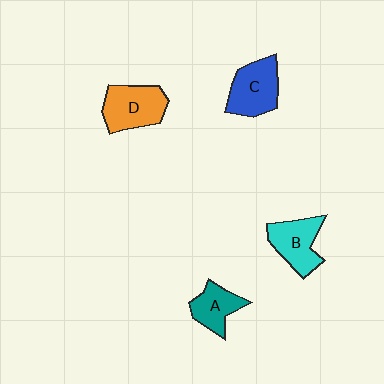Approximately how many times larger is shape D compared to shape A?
Approximately 1.4 times.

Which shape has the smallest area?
Shape A (teal).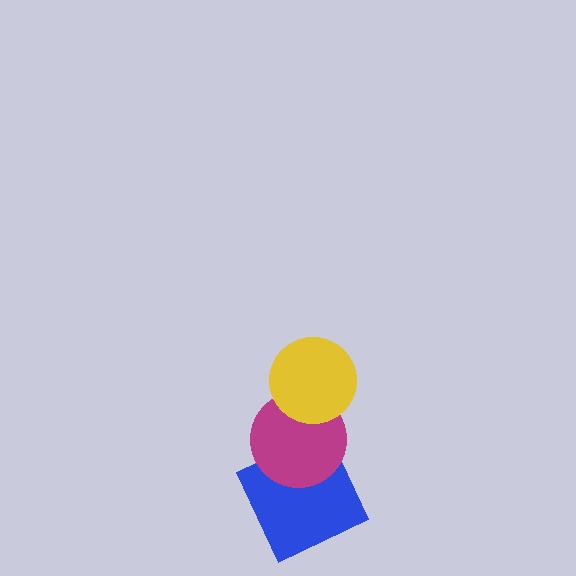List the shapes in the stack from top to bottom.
From top to bottom: the yellow circle, the magenta circle, the blue square.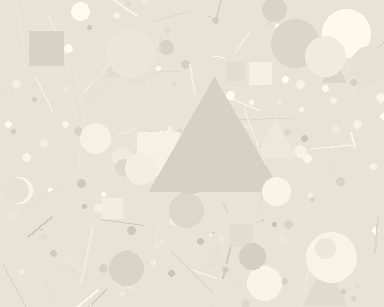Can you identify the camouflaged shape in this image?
The camouflaged shape is a triangle.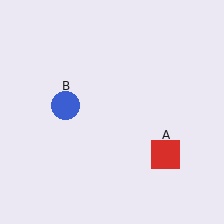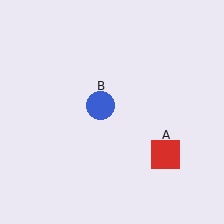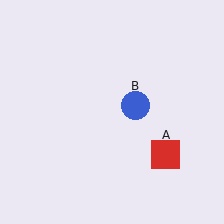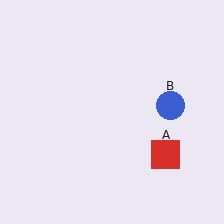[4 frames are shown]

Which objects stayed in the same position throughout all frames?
Red square (object A) remained stationary.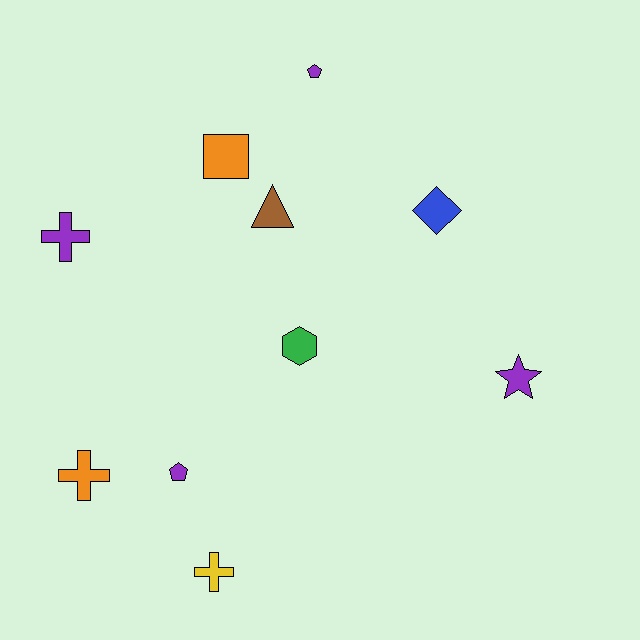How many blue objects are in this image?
There is 1 blue object.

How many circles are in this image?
There are no circles.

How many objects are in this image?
There are 10 objects.